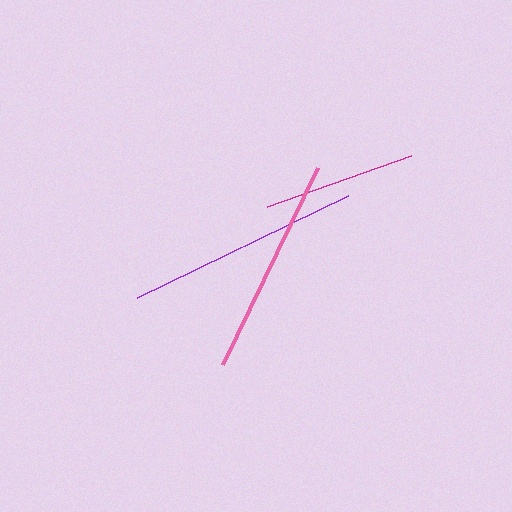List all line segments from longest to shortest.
From longest to shortest: purple, pink, magenta.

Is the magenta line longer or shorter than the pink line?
The pink line is longer than the magenta line.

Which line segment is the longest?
The purple line is the longest at approximately 234 pixels.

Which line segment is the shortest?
The magenta line is the shortest at approximately 152 pixels.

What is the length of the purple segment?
The purple segment is approximately 234 pixels long.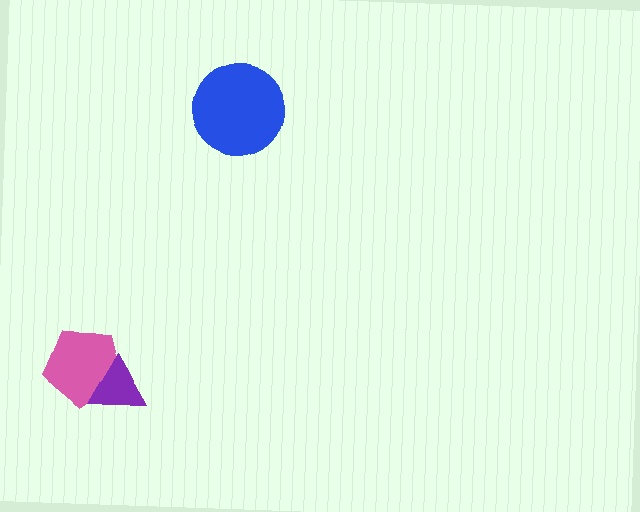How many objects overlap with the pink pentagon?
1 object overlaps with the pink pentagon.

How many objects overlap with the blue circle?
0 objects overlap with the blue circle.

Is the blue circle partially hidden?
No, no other shape covers it.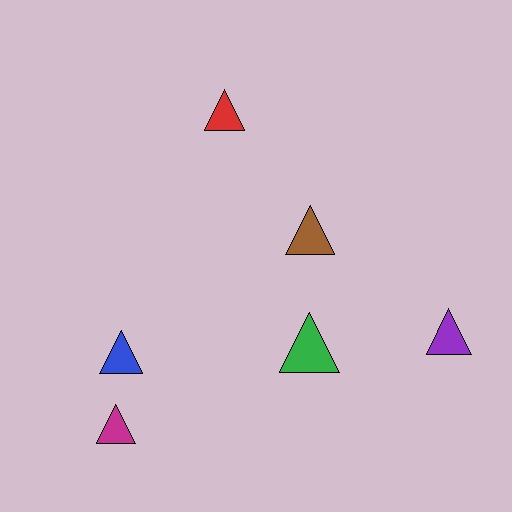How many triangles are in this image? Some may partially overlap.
There are 6 triangles.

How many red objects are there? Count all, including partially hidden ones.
There is 1 red object.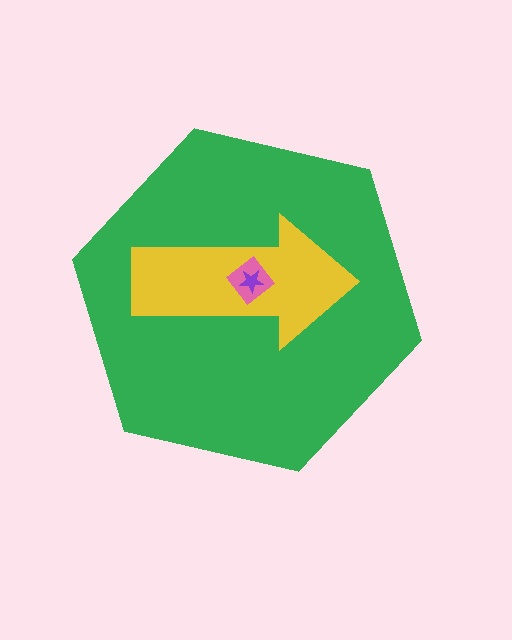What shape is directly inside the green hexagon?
The yellow arrow.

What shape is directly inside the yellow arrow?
The pink diamond.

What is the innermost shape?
The purple star.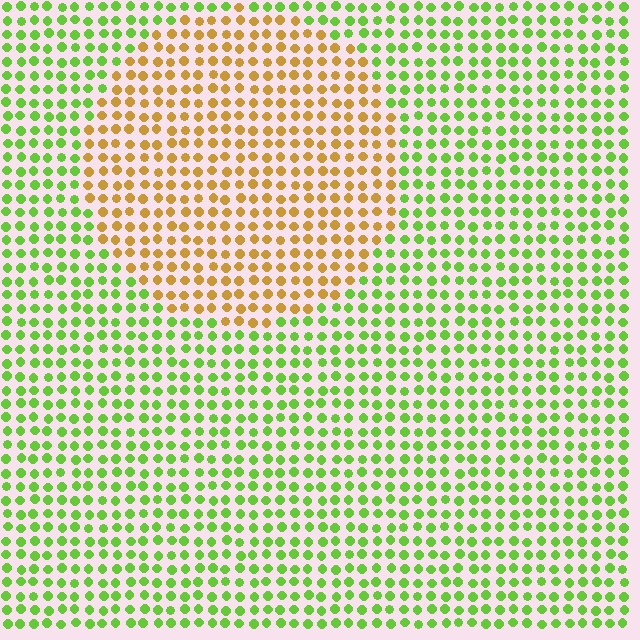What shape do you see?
I see a circle.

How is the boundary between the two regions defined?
The boundary is defined purely by a slight shift in hue (about 61 degrees). Spacing, size, and orientation are identical on both sides.